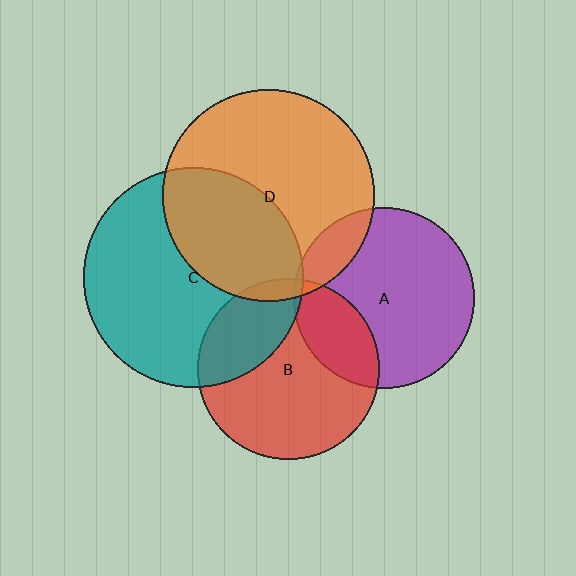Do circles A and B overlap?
Yes.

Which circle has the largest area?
Circle C (teal).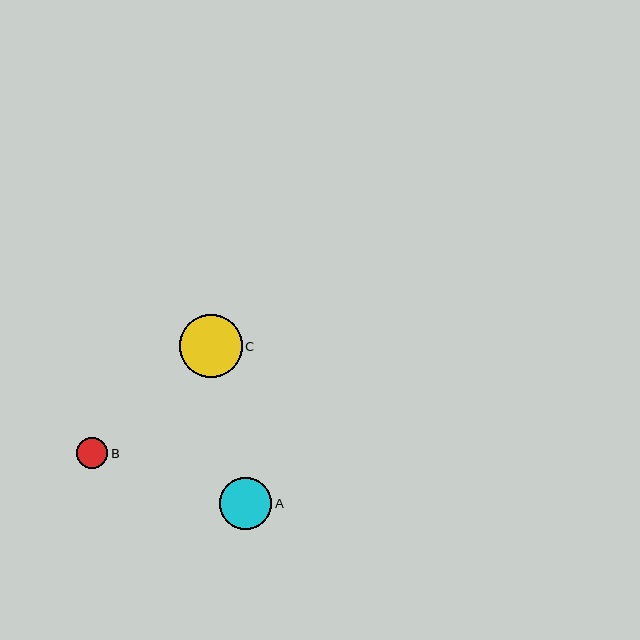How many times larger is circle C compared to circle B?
Circle C is approximately 2.0 times the size of circle B.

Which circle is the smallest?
Circle B is the smallest with a size of approximately 31 pixels.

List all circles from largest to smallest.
From largest to smallest: C, A, B.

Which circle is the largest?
Circle C is the largest with a size of approximately 63 pixels.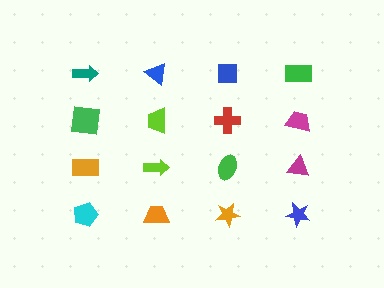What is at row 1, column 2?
A blue triangle.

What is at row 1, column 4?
A green rectangle.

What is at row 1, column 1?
A teal arrow.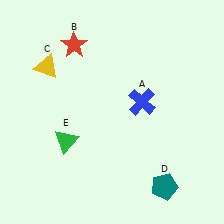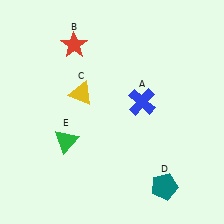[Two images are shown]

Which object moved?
The yellow triangle (C) moved right.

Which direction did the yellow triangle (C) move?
The yellow triangle (C) moved right.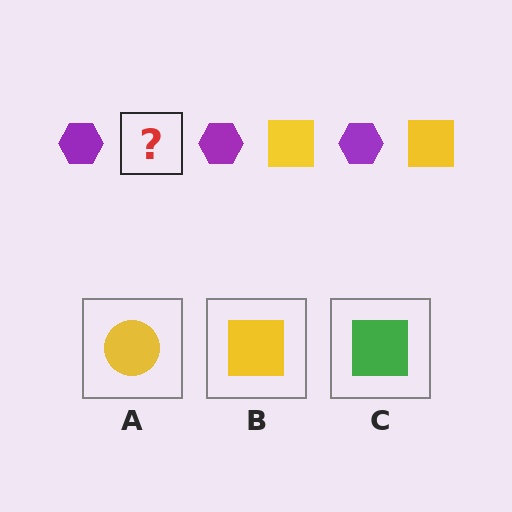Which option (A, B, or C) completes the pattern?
B.